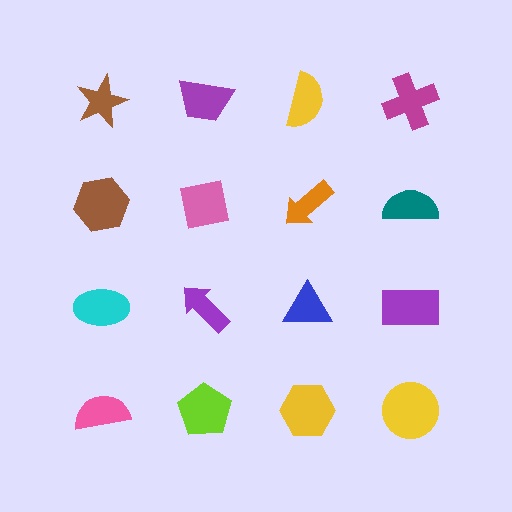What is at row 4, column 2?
A lime pentagon.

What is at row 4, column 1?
A pink semicircle.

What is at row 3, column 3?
A blue triangle.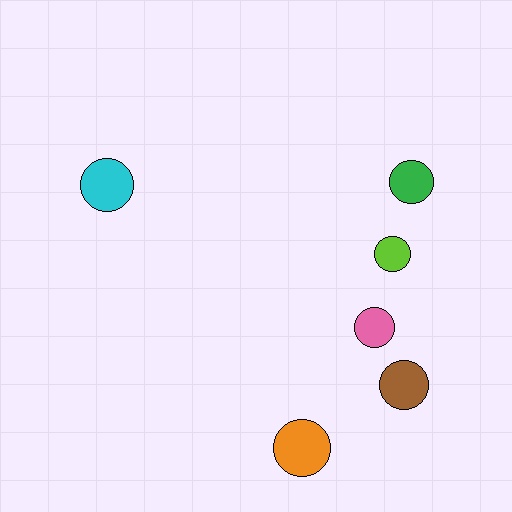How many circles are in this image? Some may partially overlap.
There are 6 circles.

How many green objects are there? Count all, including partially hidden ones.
There is 1 green object.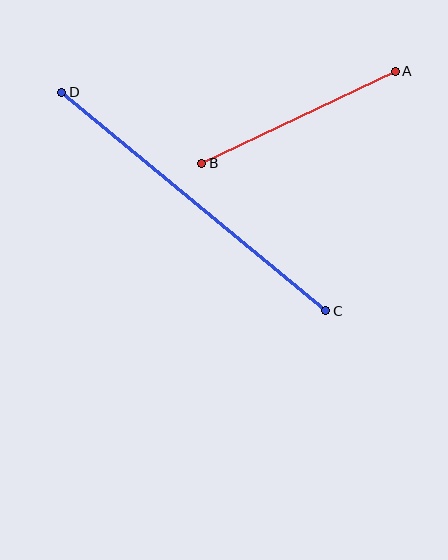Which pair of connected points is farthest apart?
Points C and D are farthest apart.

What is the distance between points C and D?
The distance is approximately 342 pixels.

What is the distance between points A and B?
The distance is approximately 214 pixels.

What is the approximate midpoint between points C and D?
The midpoint is at approximately (194, 202) pixels.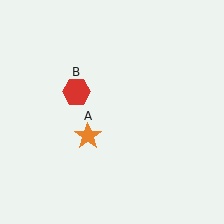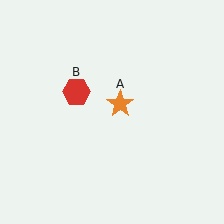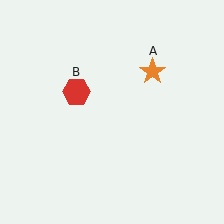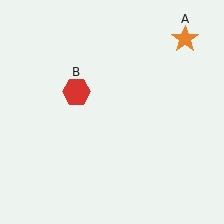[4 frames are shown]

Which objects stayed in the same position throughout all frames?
Red hexagon (object B) remained stationary.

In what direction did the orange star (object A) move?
The orange star (object A) moved up and to the right.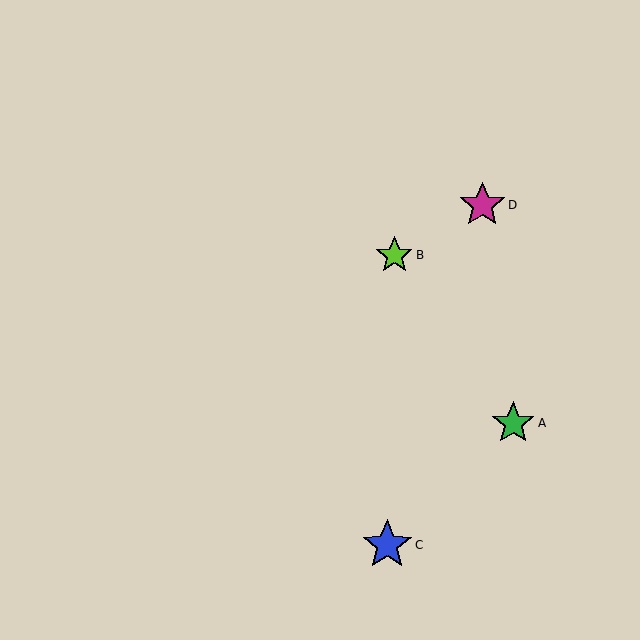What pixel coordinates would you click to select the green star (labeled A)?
Click at (513, 423) to select the green star A.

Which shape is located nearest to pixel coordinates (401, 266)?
The lime star (labeled B) at (394, 255) is nearest to that location.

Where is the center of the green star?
The center of the green star is at (513, 423).